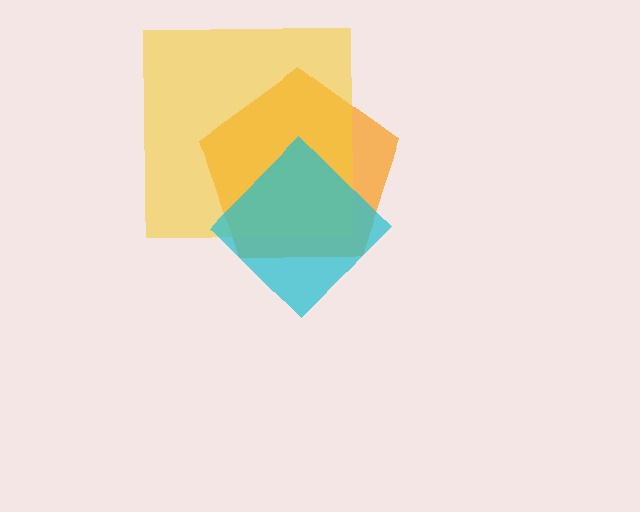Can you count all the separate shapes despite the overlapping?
Yes, there are 3 separate shapes.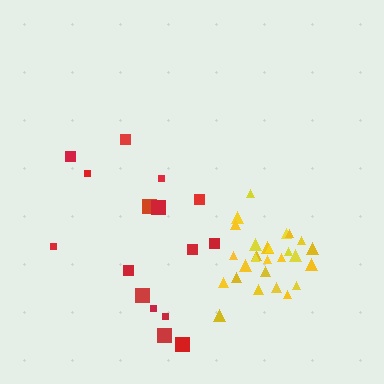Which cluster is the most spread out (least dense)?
Red.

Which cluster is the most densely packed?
Yellow.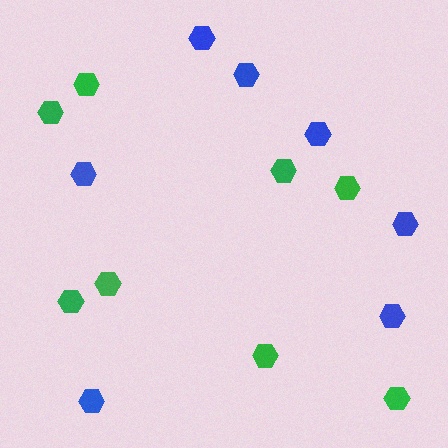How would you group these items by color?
There are 2 groups: one group of blue hexagons (7) and one group of green hexagons (8).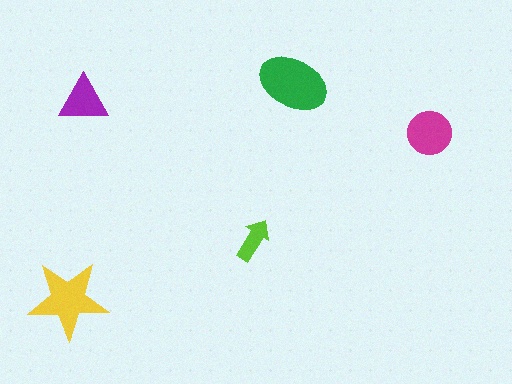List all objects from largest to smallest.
The green ellipse, the yellow star, the magenta circle, the purple triangle, the lime arrow.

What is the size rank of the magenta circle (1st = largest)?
3rd.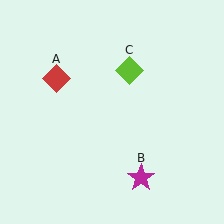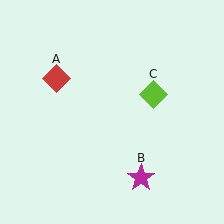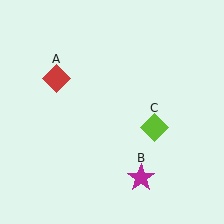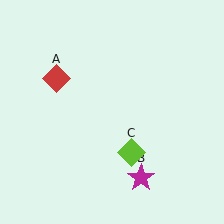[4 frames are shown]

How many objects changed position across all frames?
1 object changed position: lime diamond (object C).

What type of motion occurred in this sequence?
The lime diamond (object C) rotated clockwise around the center of the scene.